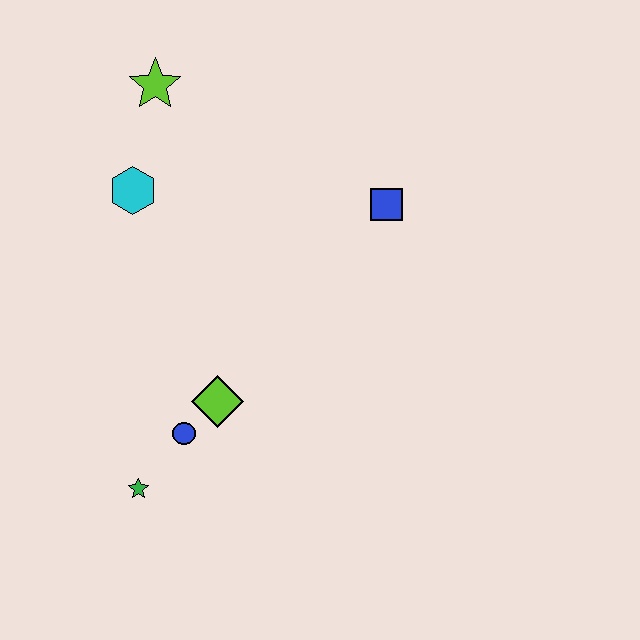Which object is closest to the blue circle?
The lime diamond is closest to the blue circle.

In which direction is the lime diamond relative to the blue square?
The lime diamond is below the blue square.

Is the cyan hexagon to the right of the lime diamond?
No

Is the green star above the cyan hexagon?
No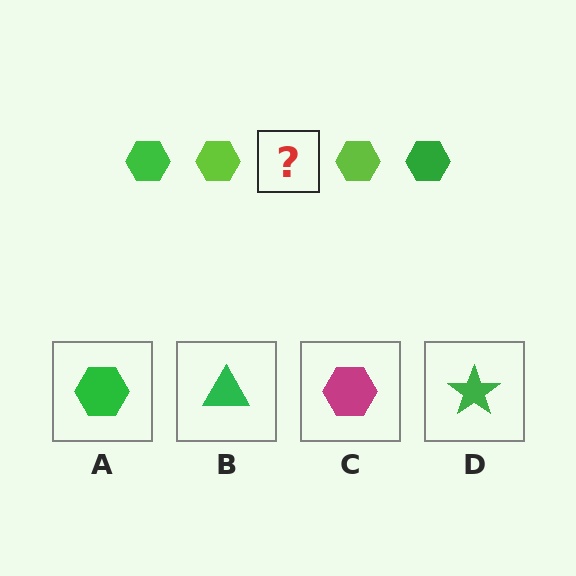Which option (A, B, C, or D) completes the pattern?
A.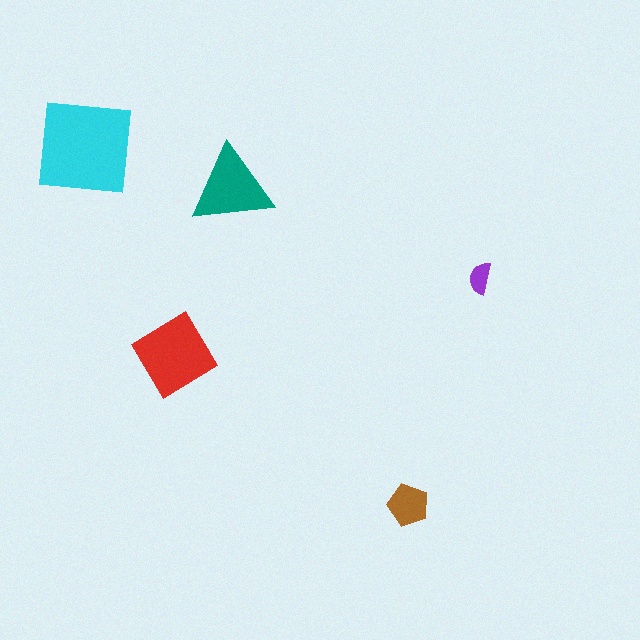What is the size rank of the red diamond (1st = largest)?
2nd.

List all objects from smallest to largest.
The purple semicircle, the brown pentagon, the teal triangle, the red diamond, the cyan square.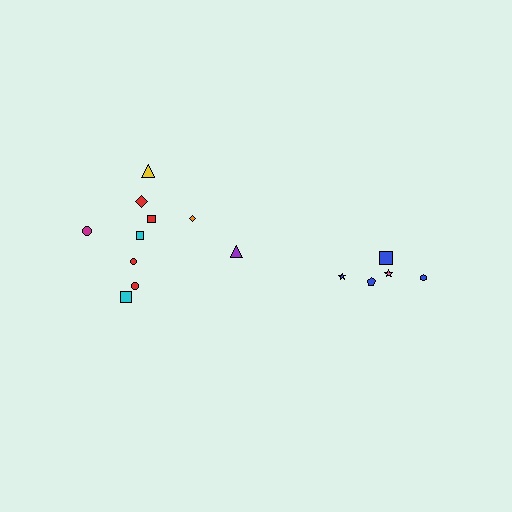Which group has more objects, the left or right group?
The left group.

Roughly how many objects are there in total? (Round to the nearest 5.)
Roughly 15 objects in total.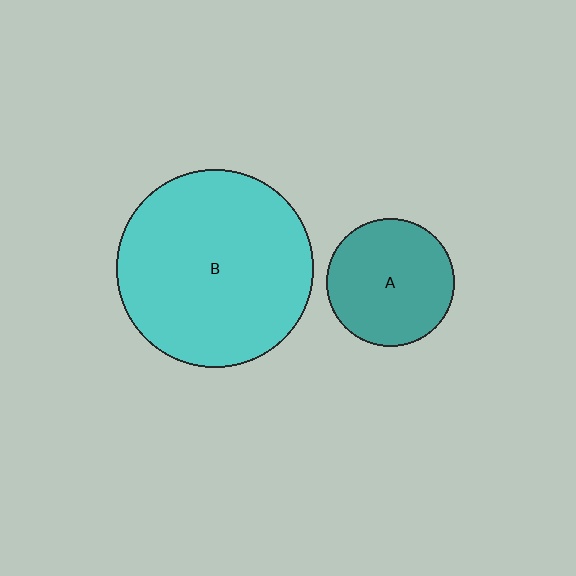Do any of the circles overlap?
No, none of the circles overlap.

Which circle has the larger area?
Circle B (cyan).